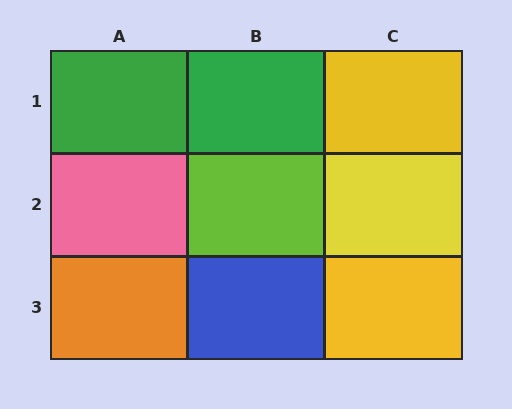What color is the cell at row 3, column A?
Orange.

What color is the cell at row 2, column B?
Lime.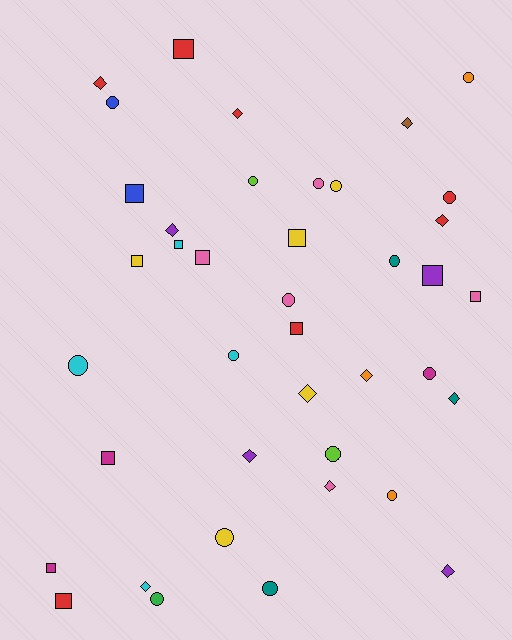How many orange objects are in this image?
There are 3 orange objects.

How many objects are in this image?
There are 40 objects.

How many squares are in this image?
There are 12 squares.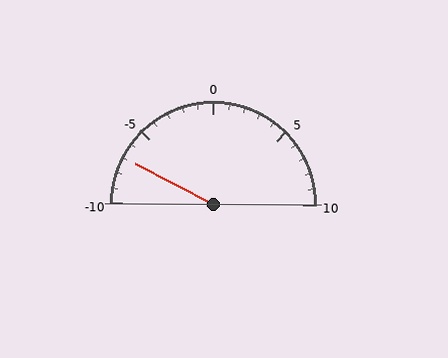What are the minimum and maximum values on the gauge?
The gauge ranges from -10 to 10.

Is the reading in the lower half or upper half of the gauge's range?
The reading is in the lower half of the range (-10 to 10).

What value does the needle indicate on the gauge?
The needle indicates approximately -7.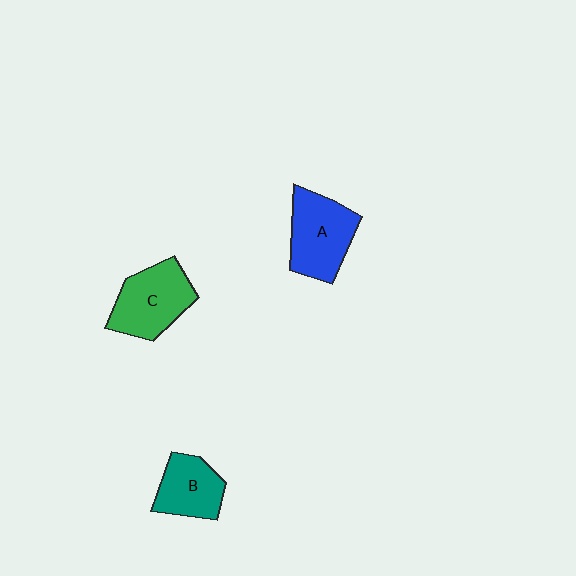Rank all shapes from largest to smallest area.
From largest to smallest: A (blue), C (green), B (teal).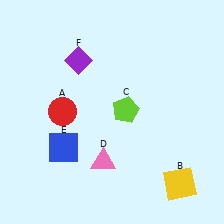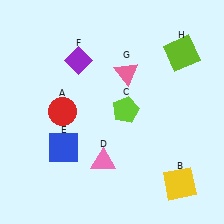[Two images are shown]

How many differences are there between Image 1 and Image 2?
There are 2 differences between the two images.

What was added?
A pink triangle (G), a lime square (H) were added in Image 2.